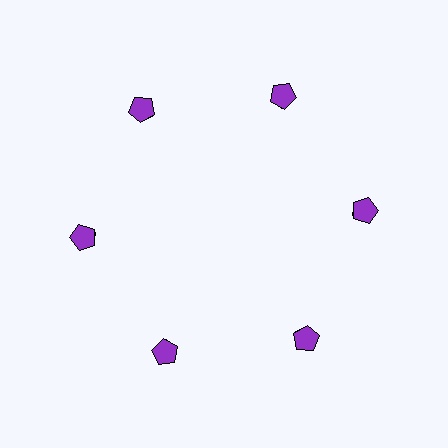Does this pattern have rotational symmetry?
Yes, this pattern has 6-fold rotational symmetry. It looks the same after rotating 60 degrees around the center.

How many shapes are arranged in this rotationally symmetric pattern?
There are 12 shapes, arranged in 6 groups of 2.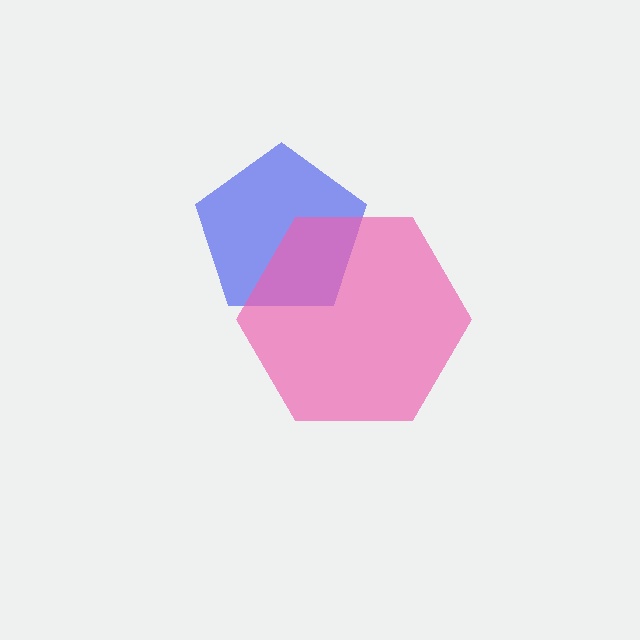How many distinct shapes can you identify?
There are 2 distinct shapes: a blue pentagon, a pink hexagon.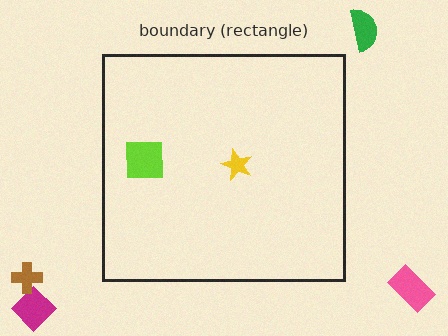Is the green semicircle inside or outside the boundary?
Outside.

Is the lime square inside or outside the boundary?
Inside.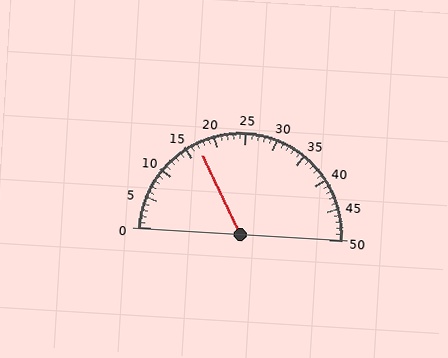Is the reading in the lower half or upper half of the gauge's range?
The reading is in the lower half of the range (0 to 50).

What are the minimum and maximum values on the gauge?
The gauge ranges from 0 to 50.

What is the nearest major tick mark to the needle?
The nearest major tick mark is 15.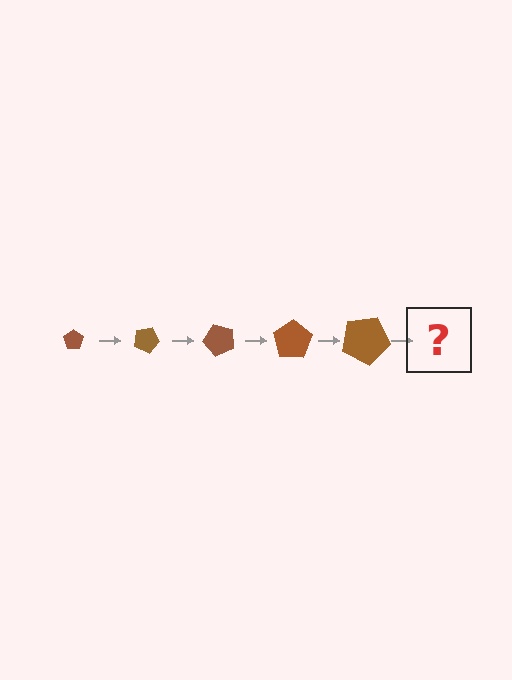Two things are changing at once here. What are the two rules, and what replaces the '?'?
The two rules are that the pentagon grows larger each step and it rotates 25 degrees each step. The '?' should be a pentagon, larger than the previous one and rotated 125 degrees from the start.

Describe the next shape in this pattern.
It should be a pentagon, larger than the previous one and rotated 125 degrees from the start.